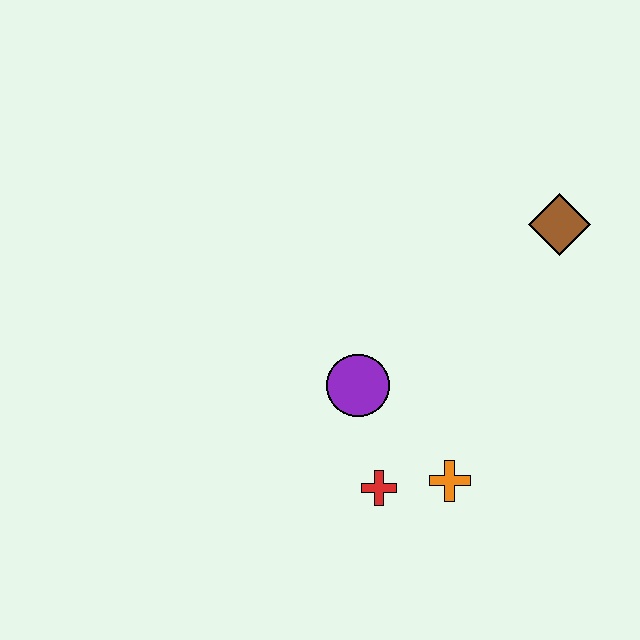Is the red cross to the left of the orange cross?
Yes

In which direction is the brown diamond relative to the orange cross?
The brown diamond is above the orange cross.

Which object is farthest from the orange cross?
The brown diamond is farthest from the orange cross.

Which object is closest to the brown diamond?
The purple circle is closest to the brown diamond.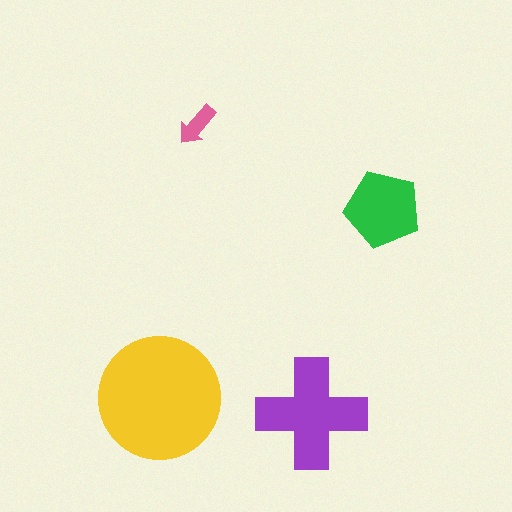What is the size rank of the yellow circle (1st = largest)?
1st.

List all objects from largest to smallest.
The yellow circle, the purple cross, the green pentagon, the pink arrow.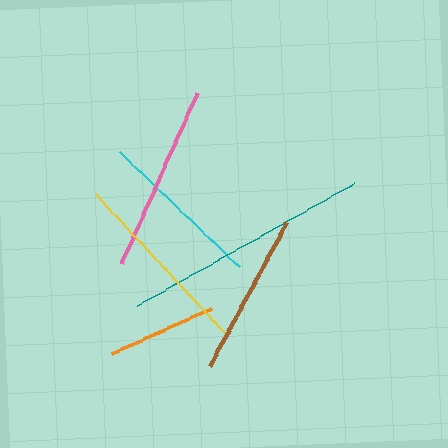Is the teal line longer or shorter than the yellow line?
The teal line is longer than the yellow line.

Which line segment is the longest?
The teal line is the longest at approximately 250 pixels.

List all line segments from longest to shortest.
From longest to shortest: teal, yellow, pink, cyan, brown, orange.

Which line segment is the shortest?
The orange line is the shortest at approximately 108 pixels.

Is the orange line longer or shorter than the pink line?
The pink line is longer than the orange line.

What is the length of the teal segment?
The teal segment is approximately 250 pixels long.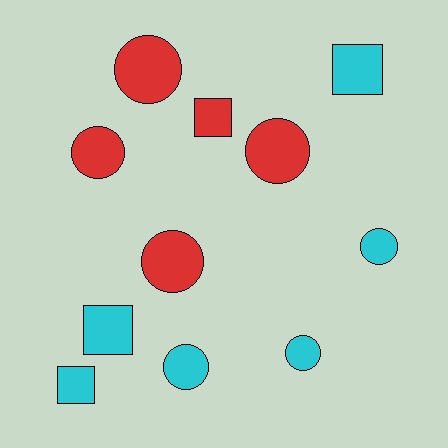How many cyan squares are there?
There are 3 cyan squares.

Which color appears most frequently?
Cyan, with 6 objects.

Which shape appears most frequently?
Circle, with 7 objects.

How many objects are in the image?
There are 11 objects.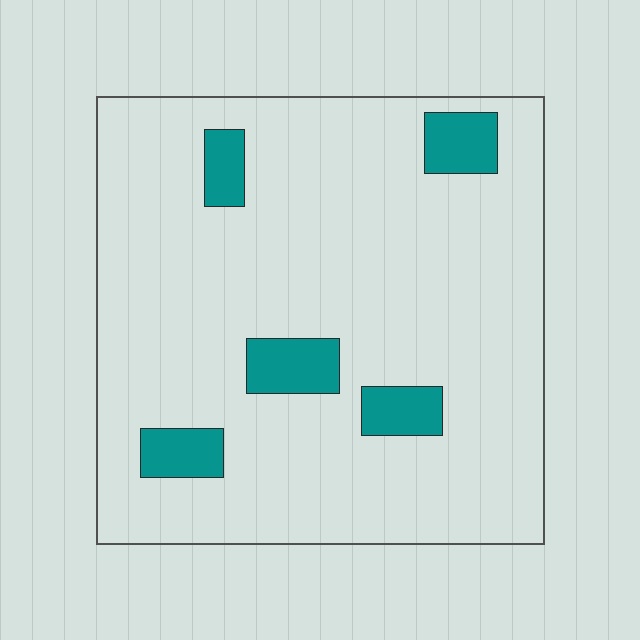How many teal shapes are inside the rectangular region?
5.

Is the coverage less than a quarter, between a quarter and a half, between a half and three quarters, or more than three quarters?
Less than a quarter.